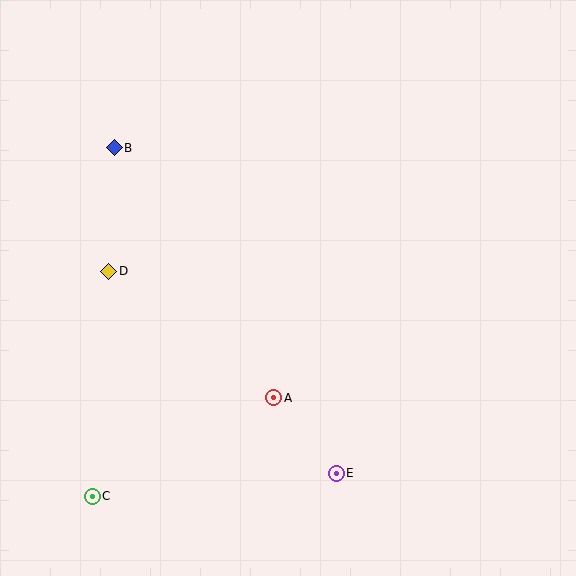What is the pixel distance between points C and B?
The distance between C and B is 349 pixels.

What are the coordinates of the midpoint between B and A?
The midpoint between B and A is at (194, 273).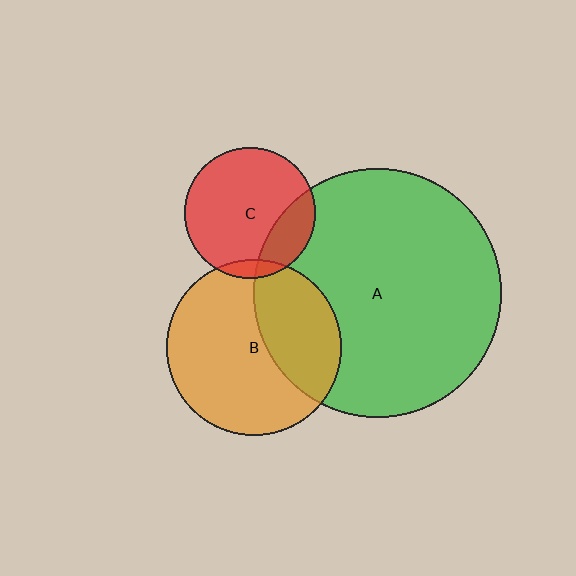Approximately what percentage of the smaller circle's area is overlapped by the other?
Approximately 5%.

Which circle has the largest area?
Circle A (green).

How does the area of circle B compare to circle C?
Approximately 1.8 times.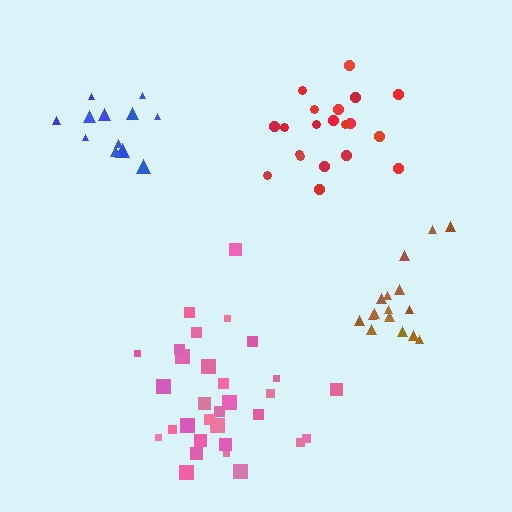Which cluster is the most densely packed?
Red.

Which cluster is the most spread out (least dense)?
Blue.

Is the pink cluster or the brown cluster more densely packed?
Brown.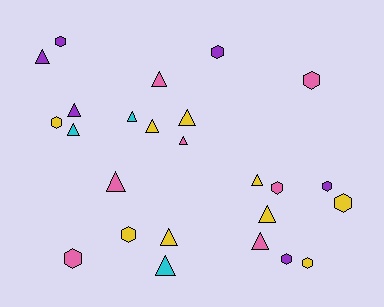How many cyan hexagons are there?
There are no cyan hexagons.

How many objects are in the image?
There are 25 objects.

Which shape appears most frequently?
Triangle, with 14 objects.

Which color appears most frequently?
Yellow, with 9 objects.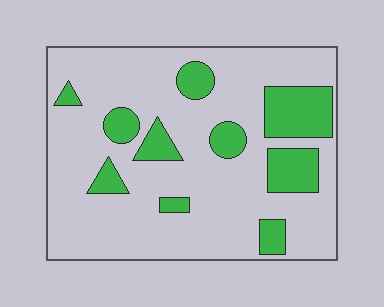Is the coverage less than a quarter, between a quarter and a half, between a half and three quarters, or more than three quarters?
Less than a quarter.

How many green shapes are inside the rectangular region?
10.